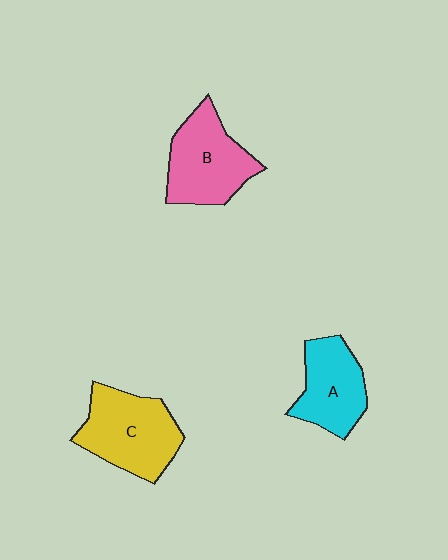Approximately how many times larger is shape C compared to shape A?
Approximately 1.3 times.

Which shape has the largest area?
Shape C (yellow).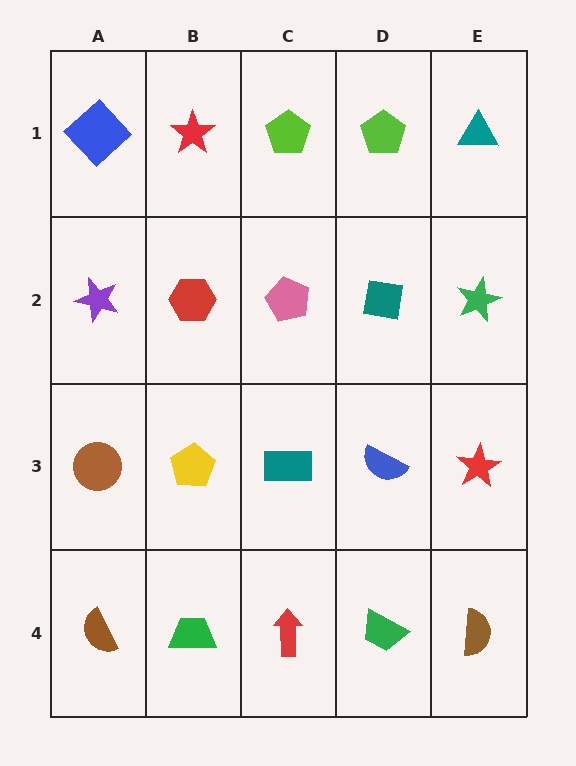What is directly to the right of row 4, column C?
A green trapezoid.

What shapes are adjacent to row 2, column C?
A lime pentagon (row 1, column C), a teal rectangle (row 3, column C), a red hexagon (row 2, column B), a teal square (row 2, column D).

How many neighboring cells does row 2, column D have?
4.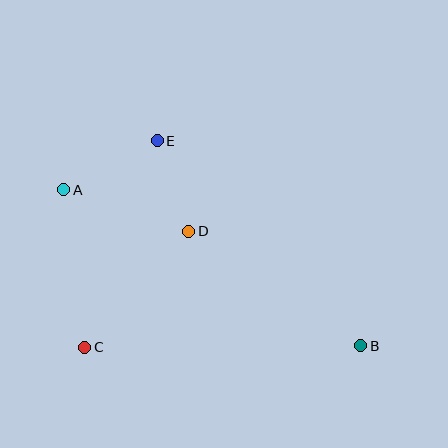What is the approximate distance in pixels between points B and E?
The distance between B and E is approximately 289 pixels.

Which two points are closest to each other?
Points D and E are closest to each other.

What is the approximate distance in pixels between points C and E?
The distance between C and E is approximately 219 pixels.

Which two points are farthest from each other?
Points A and B are farthest from each other.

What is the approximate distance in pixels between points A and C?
The distance between A and C is approximately 159 pixels.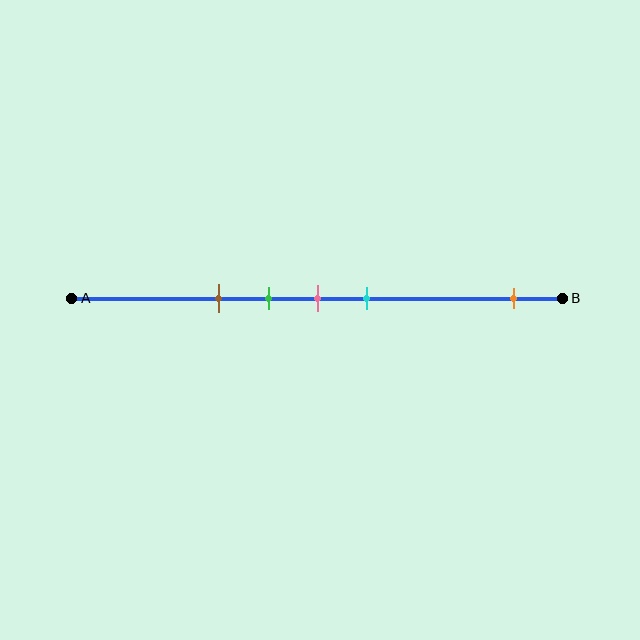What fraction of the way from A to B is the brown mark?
The brown mark is approximately 30% (0.3) of the way from A to B.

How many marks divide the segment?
There are 5 marks dividing the segment.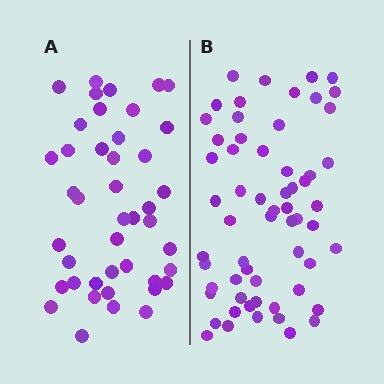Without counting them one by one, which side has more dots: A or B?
Region B (the right region) has more dots.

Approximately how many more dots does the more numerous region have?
Region B has approximately 15 more dots than region A.